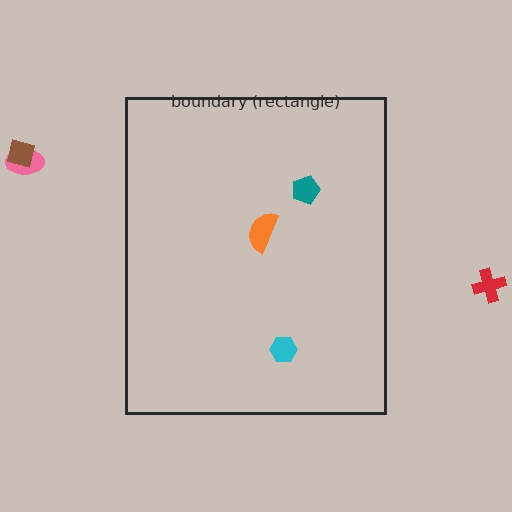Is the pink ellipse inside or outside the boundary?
Outside.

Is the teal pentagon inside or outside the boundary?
Inside.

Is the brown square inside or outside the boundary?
Outside.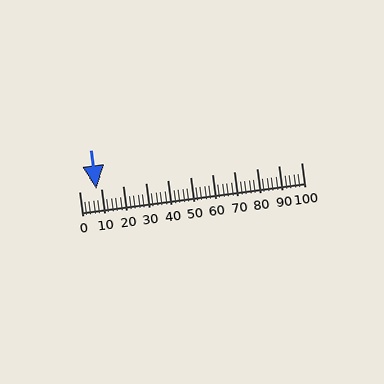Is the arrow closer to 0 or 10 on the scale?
The arrow is closer to 10.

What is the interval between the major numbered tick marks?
The major tick marks are spaced 10 units apart.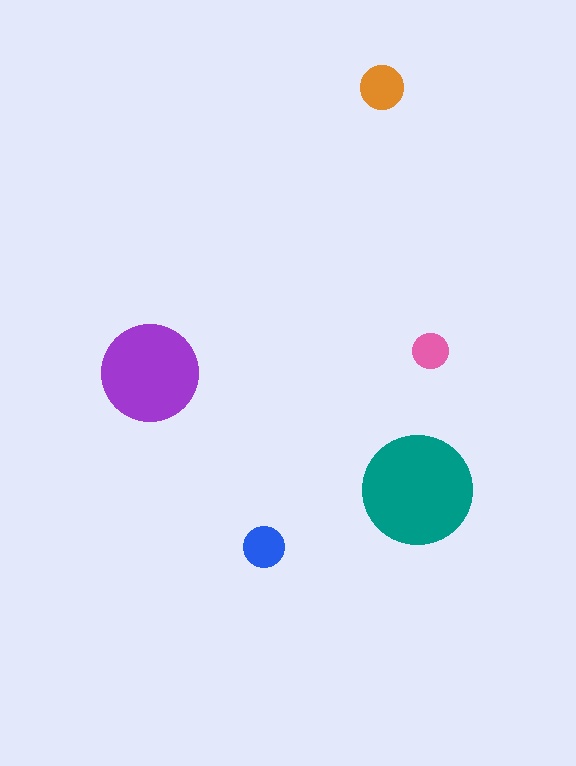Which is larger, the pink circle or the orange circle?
The orange one.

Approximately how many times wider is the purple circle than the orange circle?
About 2 times wider.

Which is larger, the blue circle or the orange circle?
The orange one.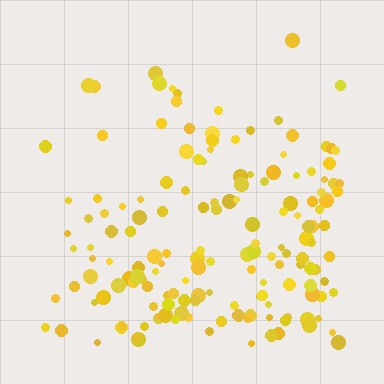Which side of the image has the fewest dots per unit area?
The top.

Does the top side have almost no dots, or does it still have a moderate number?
Still a moderate number, just noticeably fewer than the bottom.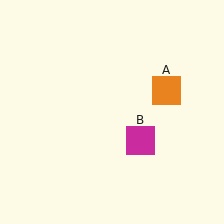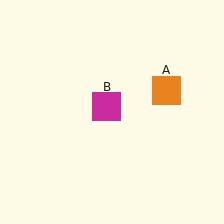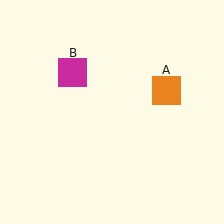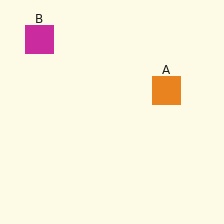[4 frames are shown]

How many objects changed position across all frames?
1 object changed position: magenta square (object B).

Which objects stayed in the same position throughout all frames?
Orange square (object A) remained stationary.